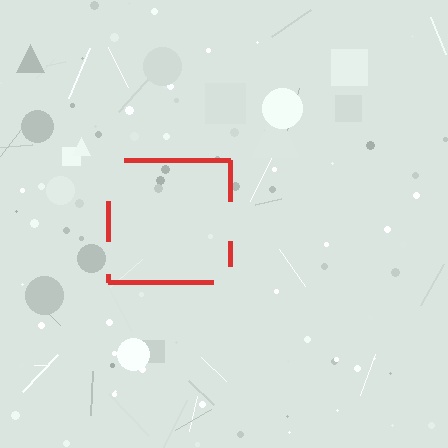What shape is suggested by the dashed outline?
The dashed outline suggests a square.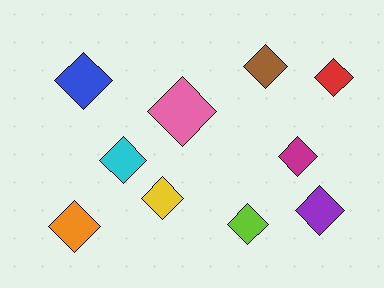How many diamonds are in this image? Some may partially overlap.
There are 10 diamonds.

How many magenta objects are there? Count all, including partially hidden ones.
There is 1 magenta object.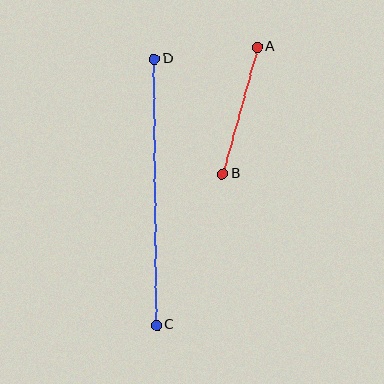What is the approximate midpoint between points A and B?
The midpoint is at approximately (240, 111) pixels.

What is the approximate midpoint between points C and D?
The midpoint is at approximately (155, 192) pixels.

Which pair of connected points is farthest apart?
Points C and D are farthest apart.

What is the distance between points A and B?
The distance is approximately 131 pixels.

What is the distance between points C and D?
The distance is approximately 266 pixels.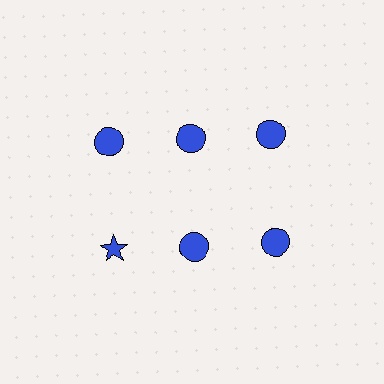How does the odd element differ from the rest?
It has a different shape: star instead of circle.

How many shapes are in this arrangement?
There are 6 shapes arranged in a grid pattern.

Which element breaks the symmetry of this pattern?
The blue star in the second row, leftmost column breaks the symmetry. All other shapes are blue circles.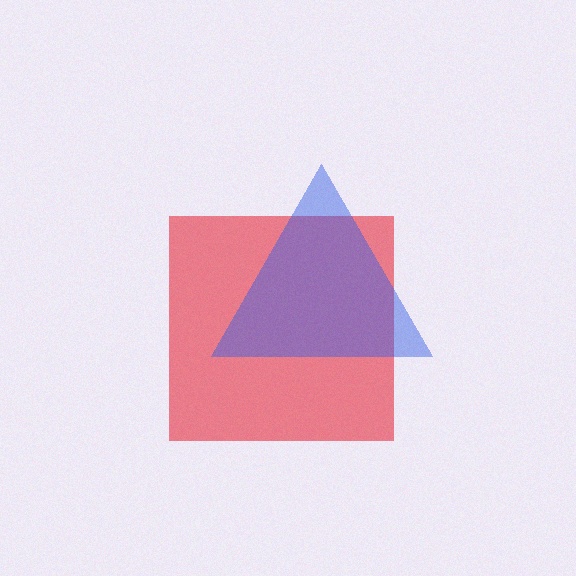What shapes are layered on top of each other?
The layered shapes are: a red square, a blue triangle.